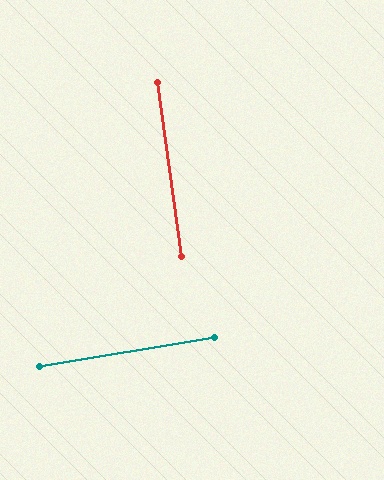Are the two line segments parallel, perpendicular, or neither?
Perpendicular — they meet at approximately 88°.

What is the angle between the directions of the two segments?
Approximately 88 degrees.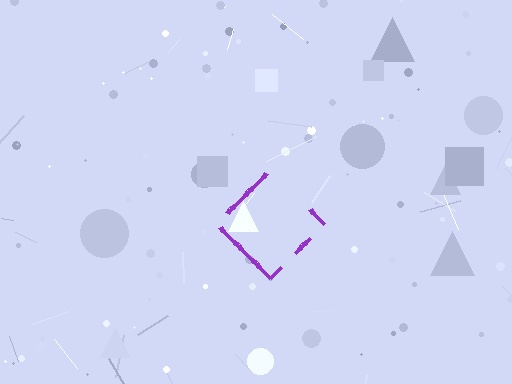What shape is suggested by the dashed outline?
The dashed outline suggests a diamond.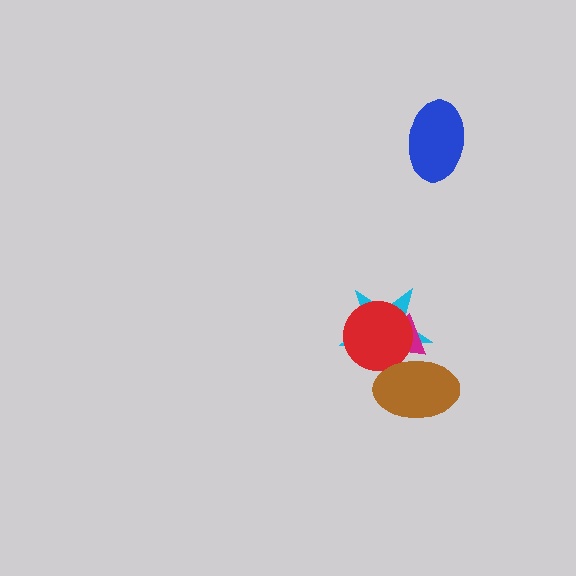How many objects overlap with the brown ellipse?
3 objects overlap with the brown ellipse.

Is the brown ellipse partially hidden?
No, no other shape covers it.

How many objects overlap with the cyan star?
3 objects overlap with the cyan star.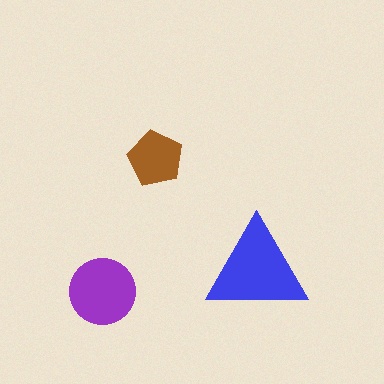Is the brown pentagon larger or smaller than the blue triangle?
Smaller.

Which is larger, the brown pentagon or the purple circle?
The purple circle.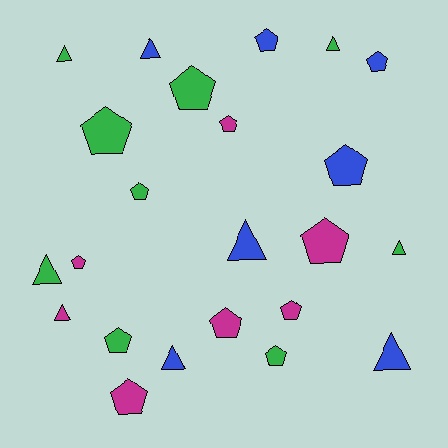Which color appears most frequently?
Green, with 9 objects.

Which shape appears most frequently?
Pentagon, with 14 objects.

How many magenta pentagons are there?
There are 6 magenta pentagons.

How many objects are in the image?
There are 23 objects.